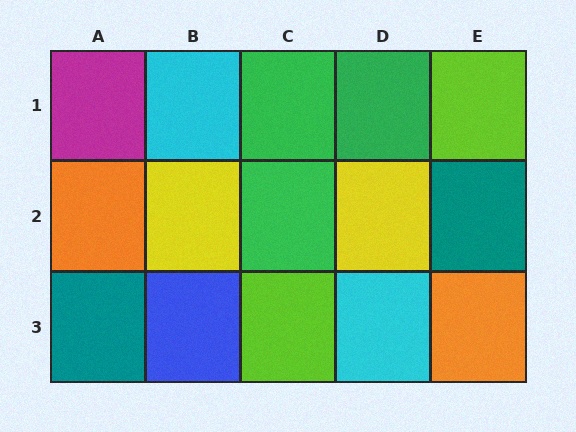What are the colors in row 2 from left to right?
Orange, yellow, green, yellow, teal.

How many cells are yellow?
2 cells are yellow.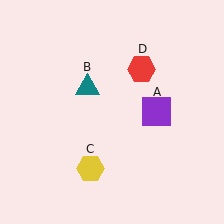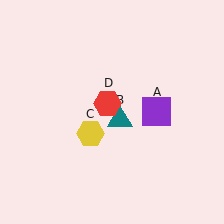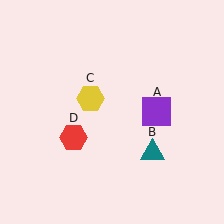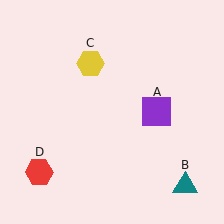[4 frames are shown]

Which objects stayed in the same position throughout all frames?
Purple square (object A) remained stationary.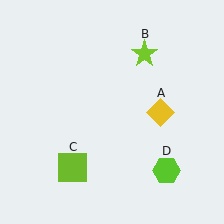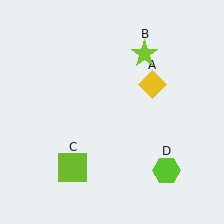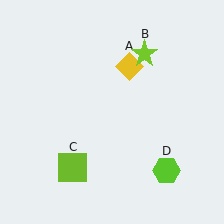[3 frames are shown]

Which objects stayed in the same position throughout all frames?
Lime star (object B) and lime square (object C) and lime hexagon (object D) remained stationary.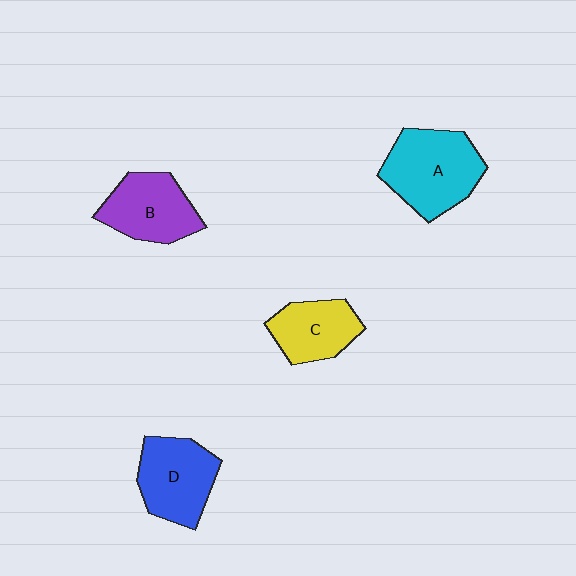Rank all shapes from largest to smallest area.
From largest to smallest: A (cyan), D (blue), B (purple), C (yellow).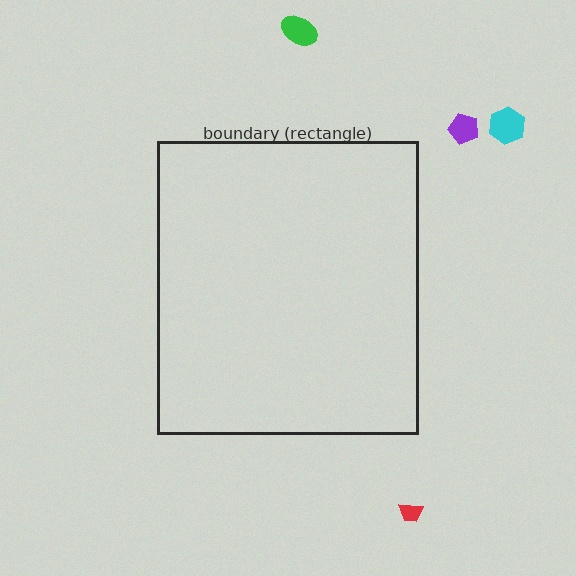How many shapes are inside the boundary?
0 inside, 4 outside.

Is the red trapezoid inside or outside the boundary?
Outside.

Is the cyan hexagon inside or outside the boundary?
Outside.